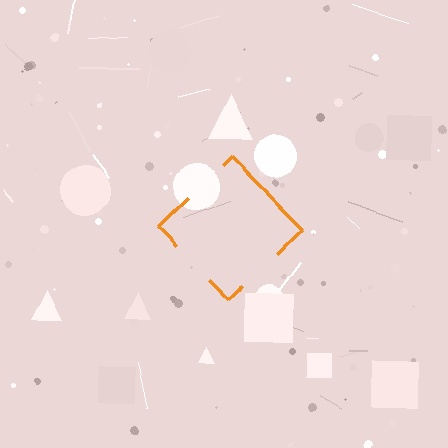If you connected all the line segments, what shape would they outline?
They would outline a diamond.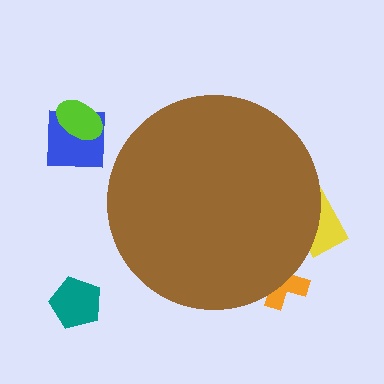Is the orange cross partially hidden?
Yes, the orange cross is partially hidden behind the brown circle.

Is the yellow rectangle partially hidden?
Yes, the yellow rectangle is partially hidden behind the brown circle.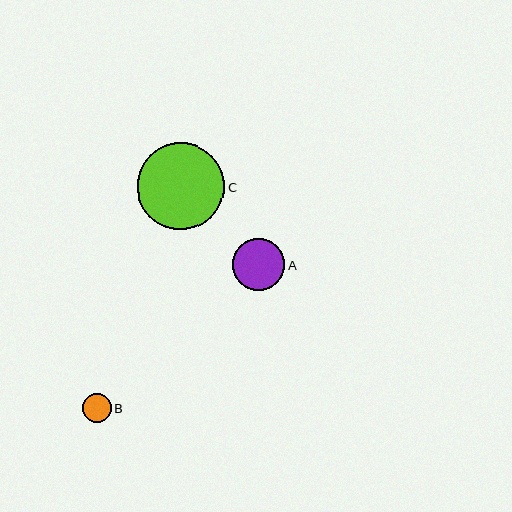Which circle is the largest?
Circle C is the largest with a size of approximately 88 pixels.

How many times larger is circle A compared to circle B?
Circle A is approximately 1.8 times the size of circle B.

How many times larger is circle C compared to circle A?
Circle C is approximately 1.7 times the size of circle A.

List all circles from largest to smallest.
From largest to smallest: C, A, B.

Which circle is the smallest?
Circle B is the smallest with a size of approximately 29 pixels.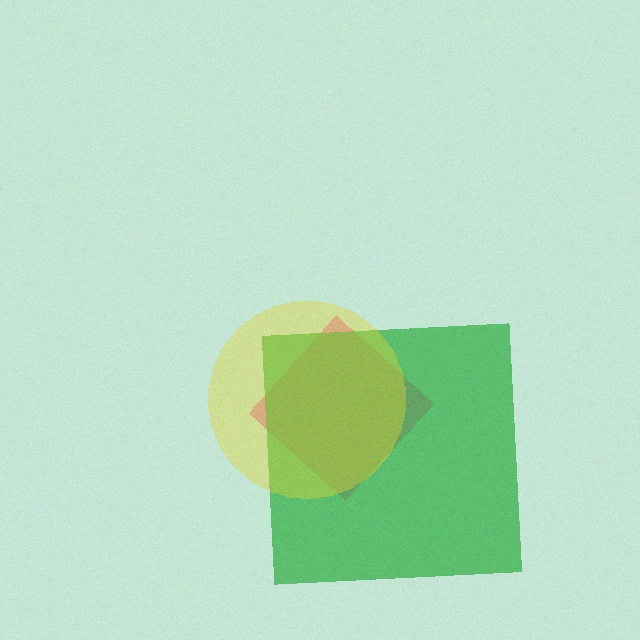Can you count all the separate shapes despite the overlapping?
Yes, there are 3 separate shapes.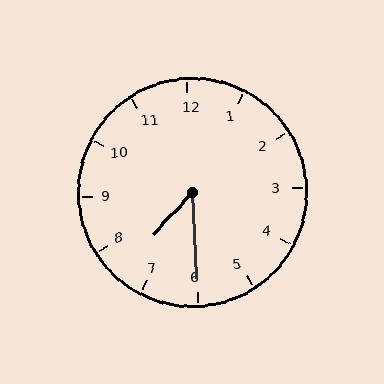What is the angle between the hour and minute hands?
Approximately 45 degrees.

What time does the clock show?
7:30.